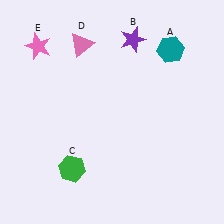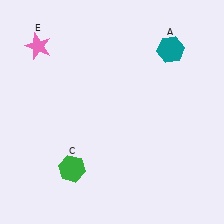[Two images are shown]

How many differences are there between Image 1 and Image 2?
There are 2 differences between the two images.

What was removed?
The purple star (B), the pink triangle (D) were removed in Image 2.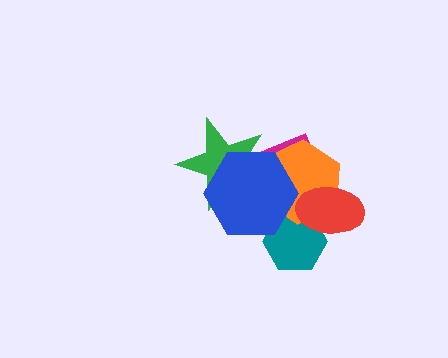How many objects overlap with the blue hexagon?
4 objects overlap with the blue hexagon.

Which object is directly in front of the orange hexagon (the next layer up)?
The blue hexagon is directly in front of the orange hexagon.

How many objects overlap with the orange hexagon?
5 objects overlap with the orange hexagon.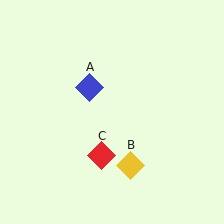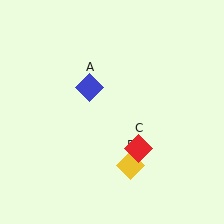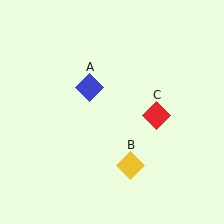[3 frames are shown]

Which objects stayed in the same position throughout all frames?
Blue diamond (object A) and yellow diamond (object B) remained stationary.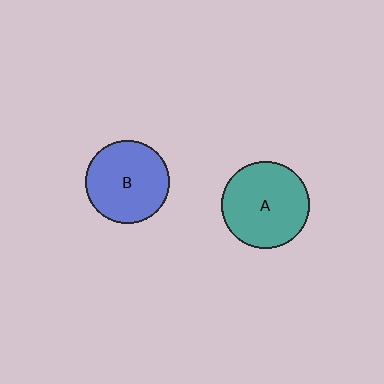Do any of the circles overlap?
No, none of the circles overlap.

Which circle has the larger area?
Circle A (teal).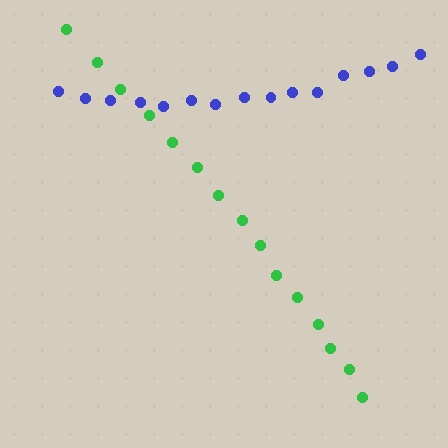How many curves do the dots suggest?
There are 2 distinct paths.